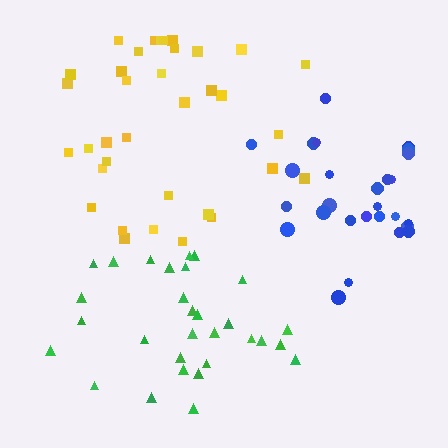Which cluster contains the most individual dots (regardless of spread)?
Yellow (35).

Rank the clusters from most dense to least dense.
blue, green, yellow.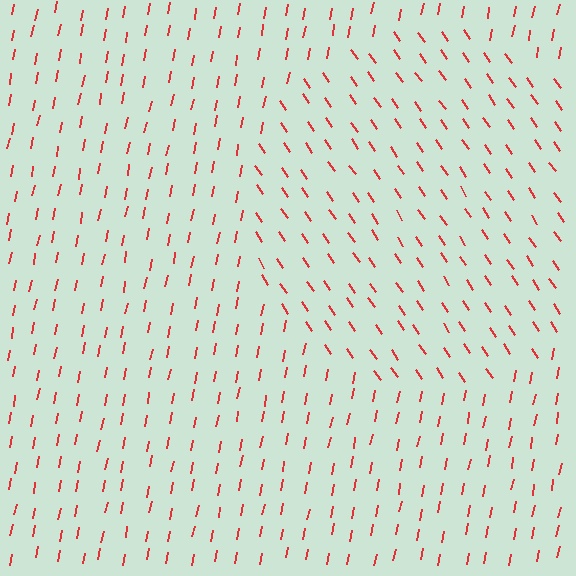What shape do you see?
I see a circle.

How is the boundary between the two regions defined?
The boundary is defined purely by a change in line orientation (approximately 45 degrees difference). All lines are the same color and thickness.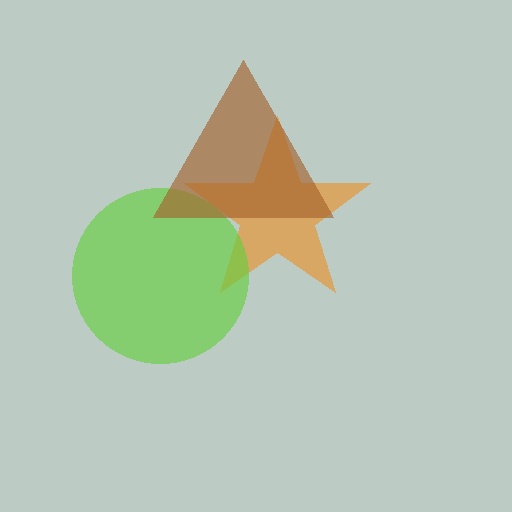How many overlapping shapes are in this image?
There are 3 overlapping shapes in the image.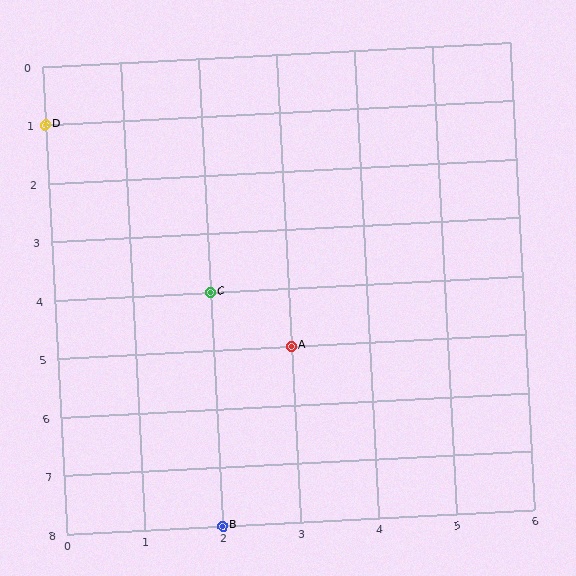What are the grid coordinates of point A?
Point A is at grid coordinates (3, 5).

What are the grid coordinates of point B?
Point B is at grid coordinates (2, 8).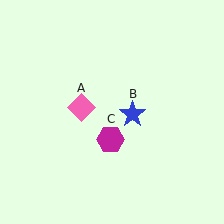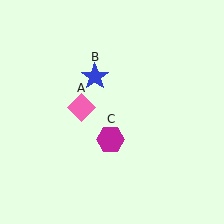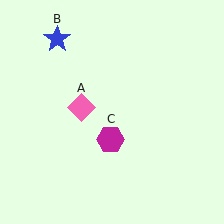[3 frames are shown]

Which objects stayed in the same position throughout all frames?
Pink diamond (object A) and magenta hexagon (object C) remained stationary.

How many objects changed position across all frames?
1 object changed position: blue star (object B).